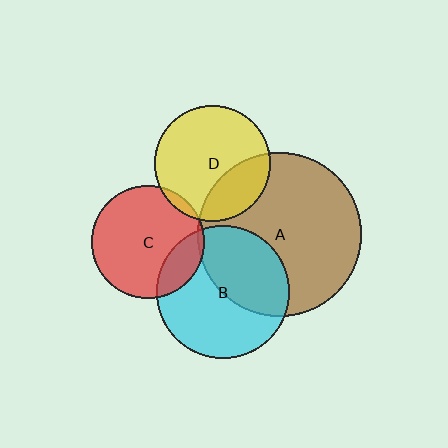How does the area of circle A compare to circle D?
Approximately 2.0 times.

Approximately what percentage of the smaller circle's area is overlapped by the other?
Approximately 20%.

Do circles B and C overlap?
Yes.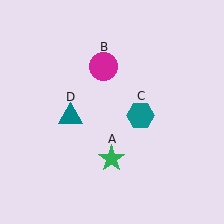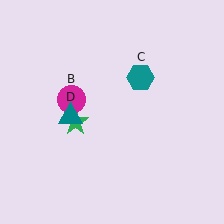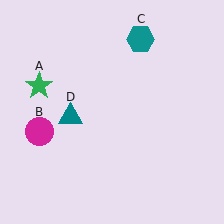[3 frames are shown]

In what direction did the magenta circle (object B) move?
The magenta circle (object B) moved down and to the left.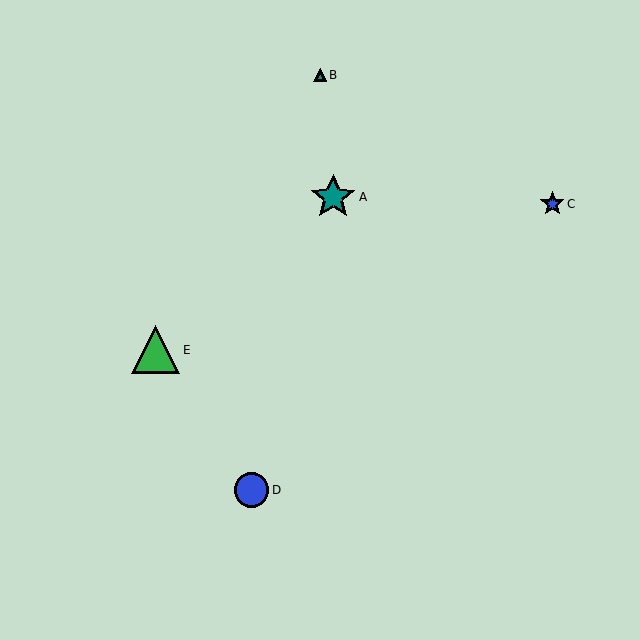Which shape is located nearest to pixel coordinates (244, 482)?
The blue circle (labeled D) at (252, 490) is nearest to that location.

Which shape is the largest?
The green triangle (labeled E) is the largest.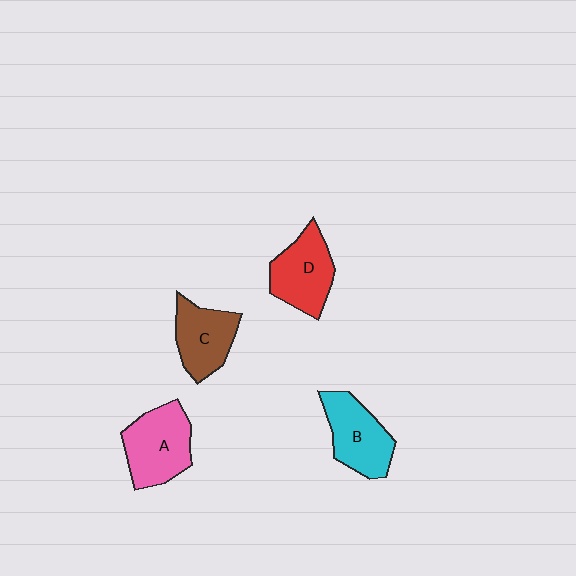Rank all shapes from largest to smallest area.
From largest to smallest: A (pink), B (cyan), D (red), C (brown).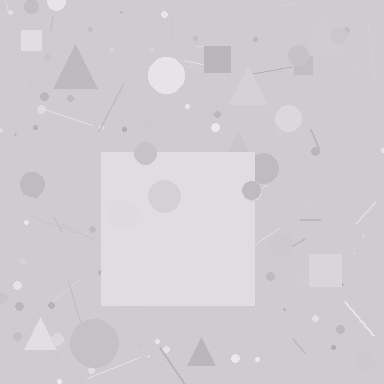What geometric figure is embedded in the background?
A square is embedded in the background.